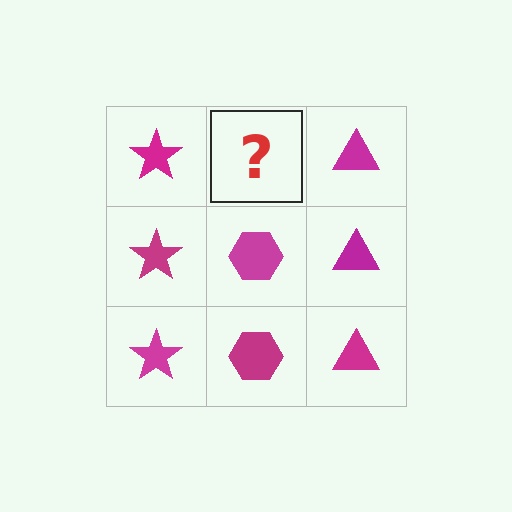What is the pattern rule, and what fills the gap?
The rule is that each column has a consistent shape. The gap should be filled with a magenta hexagon.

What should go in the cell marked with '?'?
The missing cell should contain a magenta hexagon.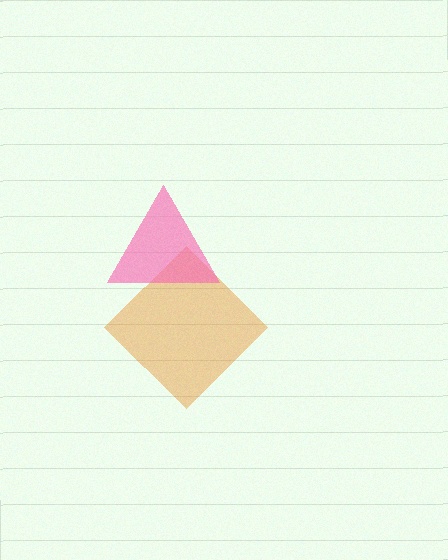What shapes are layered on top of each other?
The layered shapes are: an orange diamond, a pink triangle.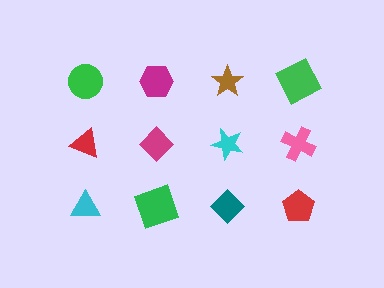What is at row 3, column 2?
A green square.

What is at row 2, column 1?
A red triangle.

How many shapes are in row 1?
4 shapes.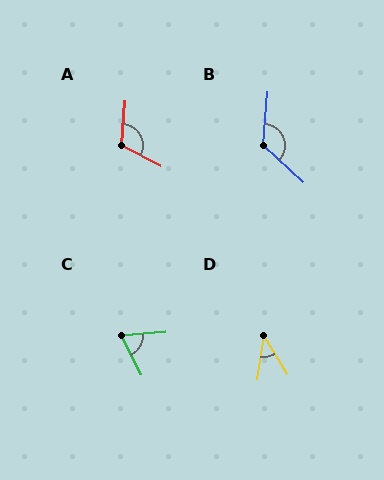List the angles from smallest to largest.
D (40°), C (69°), A (113°), B (127°).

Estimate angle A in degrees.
Approximately 113 degrees.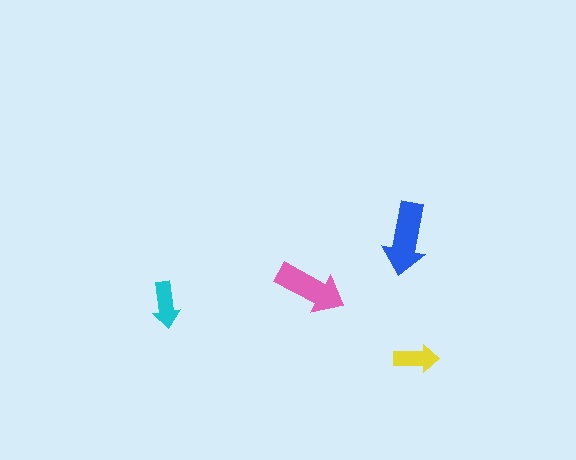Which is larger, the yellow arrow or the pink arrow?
The pink one.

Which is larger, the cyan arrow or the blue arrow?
The blue one.